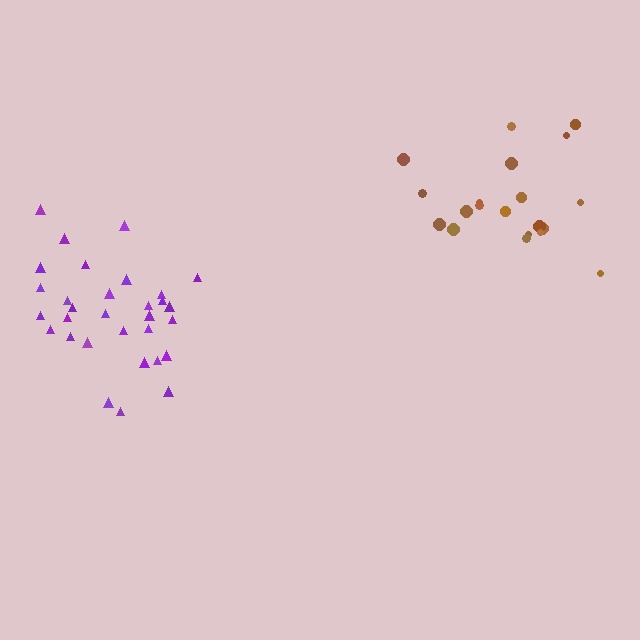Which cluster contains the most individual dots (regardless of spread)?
Purple (31).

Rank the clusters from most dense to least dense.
brown, purple.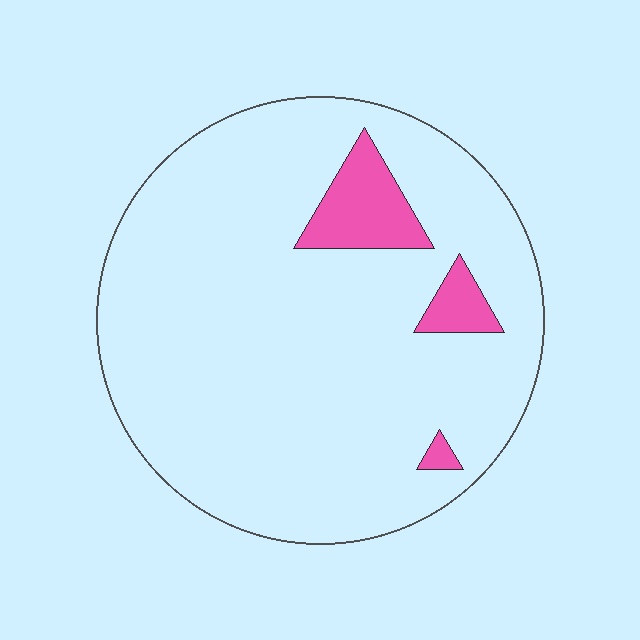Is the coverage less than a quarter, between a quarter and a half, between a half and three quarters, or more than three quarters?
Less than a quarter.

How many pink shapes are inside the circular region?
3.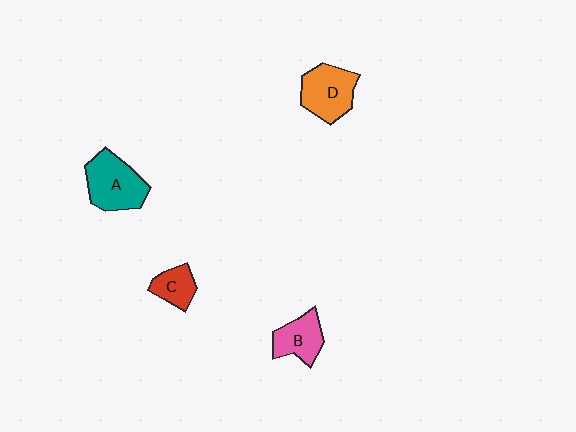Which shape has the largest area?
Shape A (teal).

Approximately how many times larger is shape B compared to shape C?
Approximately 1.4 times.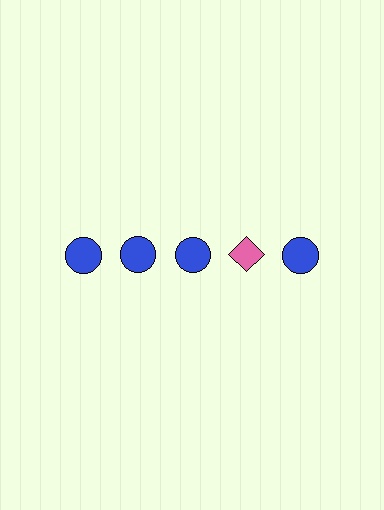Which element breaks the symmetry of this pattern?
The pink diamond in the top row, second from right column breaks the symmetry. All other shapes are blue circles.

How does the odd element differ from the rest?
It differs in both color (pink instead of blue) and shape (diamond instead of circle).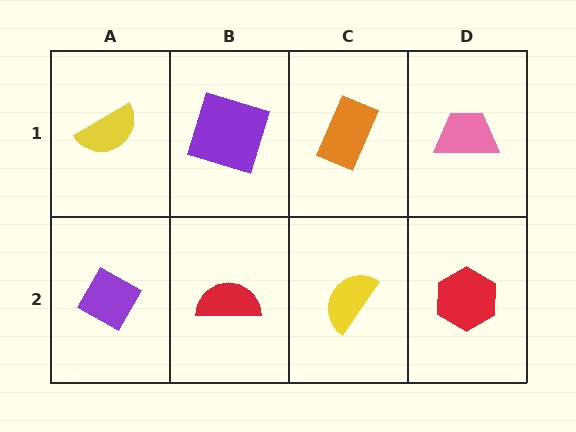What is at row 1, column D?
A pink trapezoid.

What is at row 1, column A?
A yellow semicircle.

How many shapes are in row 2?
4 shapes.